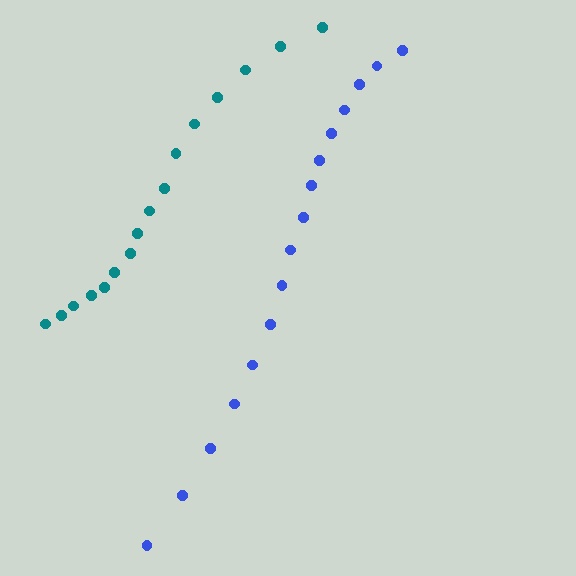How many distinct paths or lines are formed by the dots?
There are 2 distinct paths.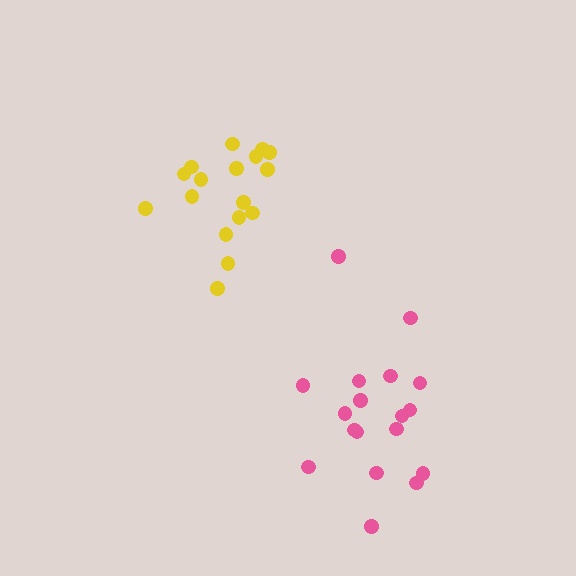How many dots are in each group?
Group 1: 17 dots, Group 2: 18 dots (35 total).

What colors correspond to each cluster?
The clusters are colored: yellow, pink.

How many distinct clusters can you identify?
There are 2 distinct clusters.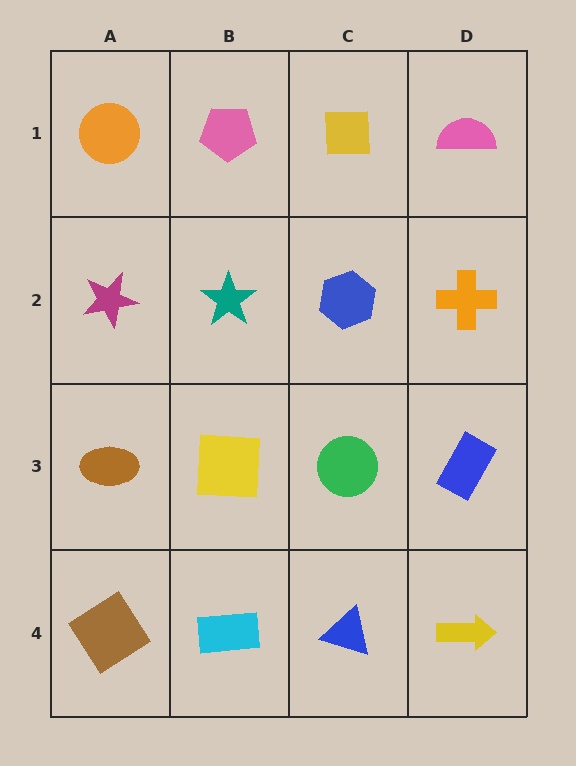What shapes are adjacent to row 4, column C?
A green circle (row 3, column C), a cyan rectangle (row 4, column B), a yellow arrow (row 4, column D).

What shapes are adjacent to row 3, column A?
A magenta star (row 2, column A), a brown diamond (row 4, column A), a yellow square (row 3, column B).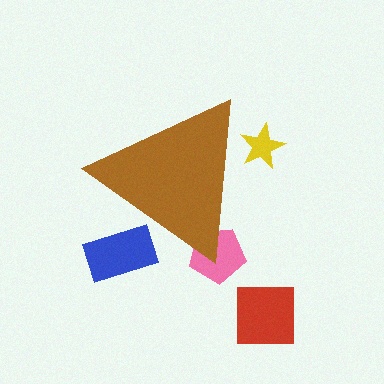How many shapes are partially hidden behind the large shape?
3 shapes are partially hidden.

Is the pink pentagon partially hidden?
Yes, the pink pentagon is partially hidden behind the brown triangle.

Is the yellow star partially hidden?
Yes, the yellow star is partially hidden behind the brown triangle.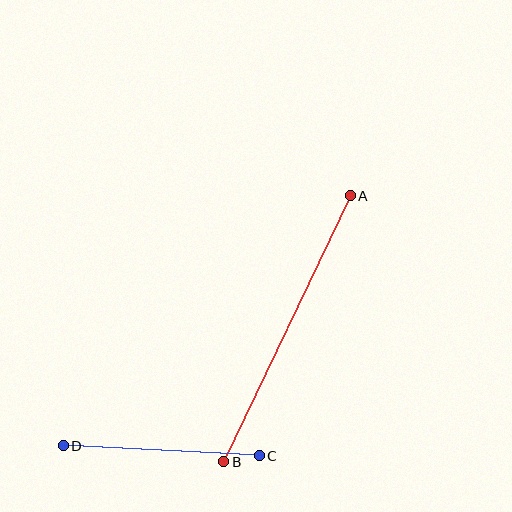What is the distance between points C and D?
The distance is approximately 196 pixels.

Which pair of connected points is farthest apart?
Points A and B are farthest apart.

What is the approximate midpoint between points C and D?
The midpoint is at approximately (161, 451) pixels.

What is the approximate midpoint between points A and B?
The midpoint is at approximately (287, 329) pixels.